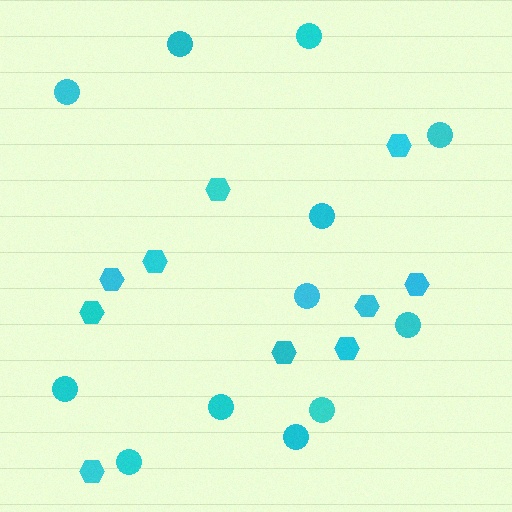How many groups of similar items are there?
There are 2 groups: one group of circles (12) and one group of hexagons (10).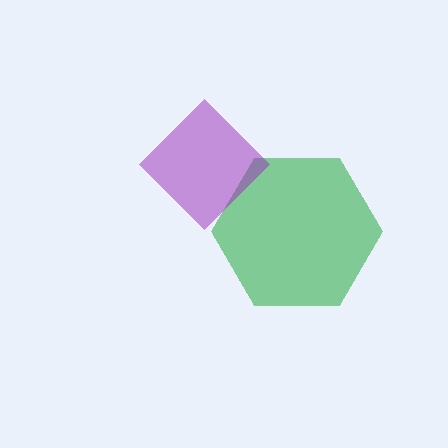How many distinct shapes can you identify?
There are 2 distinct shapes: a green hexagon, a purple diamond.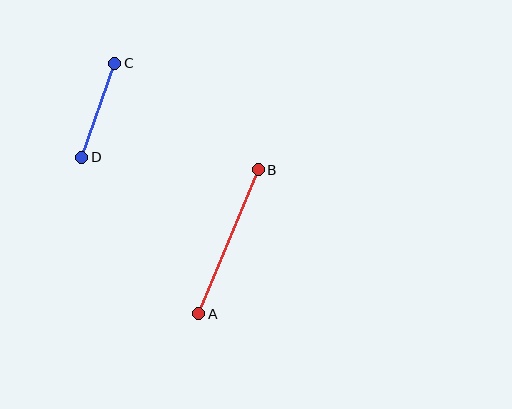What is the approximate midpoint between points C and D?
The midpoint is at approximately (98, 110) pixels.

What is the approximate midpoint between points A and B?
The midpoint is at approximately (228, 242) pixels.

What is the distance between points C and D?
The distance is approximately 100 pixels.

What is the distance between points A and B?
The distance is approximately 156 pixels.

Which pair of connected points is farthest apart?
Points A and B are farthest apart.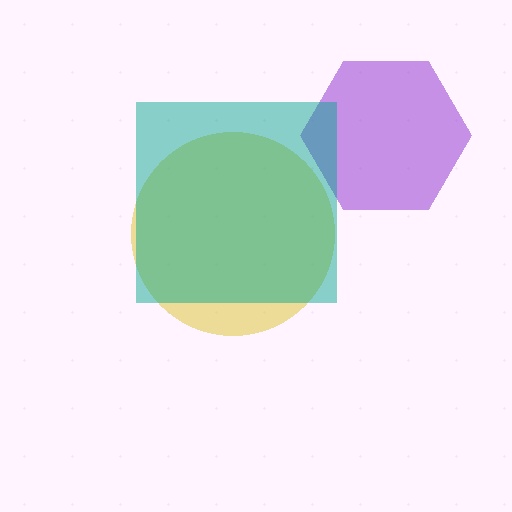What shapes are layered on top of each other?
The layered shapes are: a yellow circle, a purple hexagon, a teal square.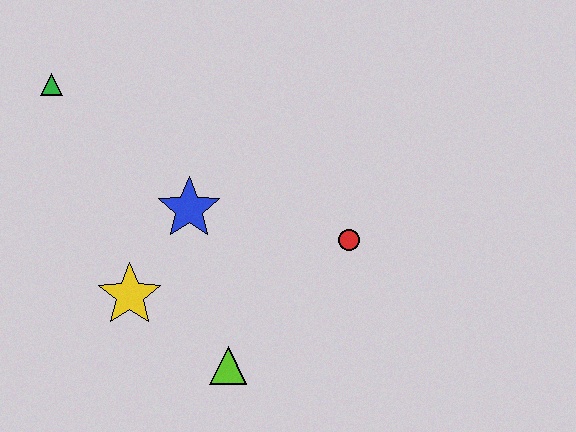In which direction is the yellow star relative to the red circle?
The yellow star is to the left of the red circle.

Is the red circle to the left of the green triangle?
No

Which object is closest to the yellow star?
The blue star is closest to the yellow star.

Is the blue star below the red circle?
No